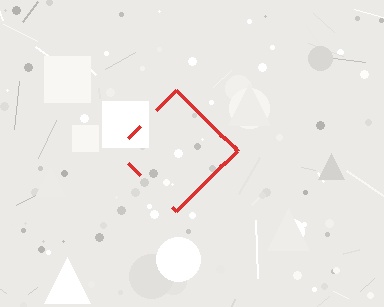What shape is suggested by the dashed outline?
The dashed outline suggests a diamond.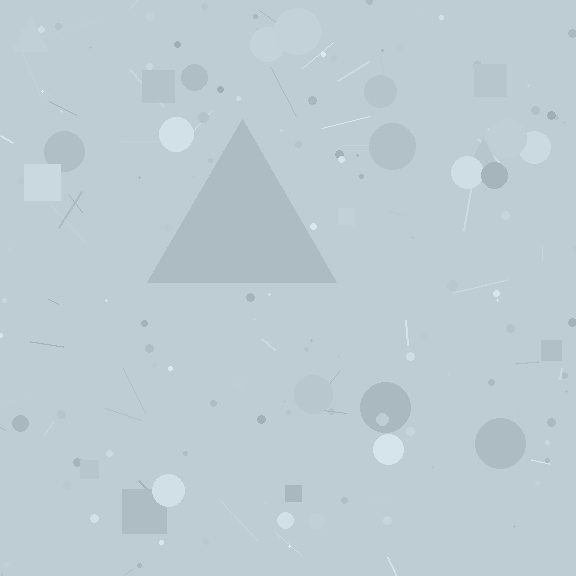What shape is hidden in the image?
A triangle is hidden in the image.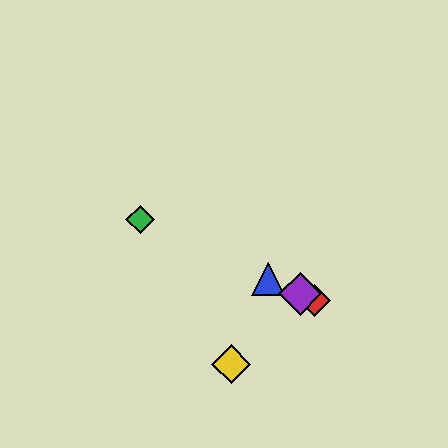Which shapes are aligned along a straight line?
The red diamond, the blue triangle, the green diamond, the purple diamond are aligned along a straight line.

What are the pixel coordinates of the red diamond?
The red diamond is at (315, 301).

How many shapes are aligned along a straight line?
4 shapes (the red diamond, the blue triangle, the green diamond, the purple diamond) are aligned along a straight line.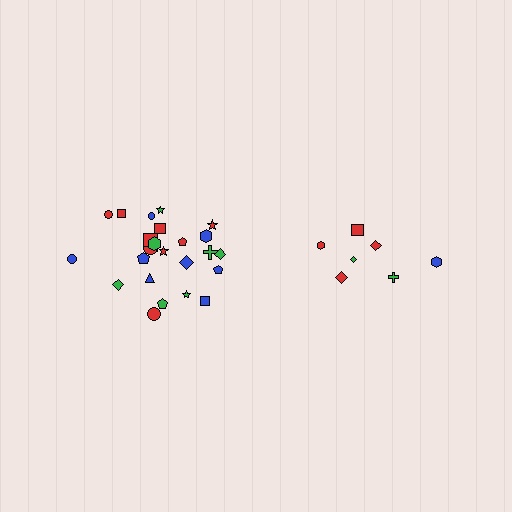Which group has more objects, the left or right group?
The left group.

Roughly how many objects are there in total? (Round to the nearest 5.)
Roughly 30 objects in total.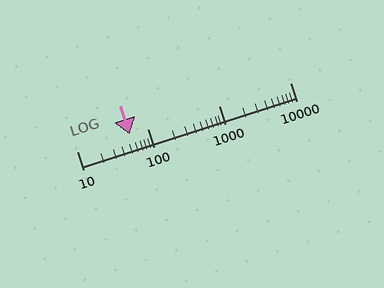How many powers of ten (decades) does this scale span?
The scale spans 3 decades, from 10 to 10000.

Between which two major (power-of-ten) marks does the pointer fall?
The pointer is between 10 and 100.